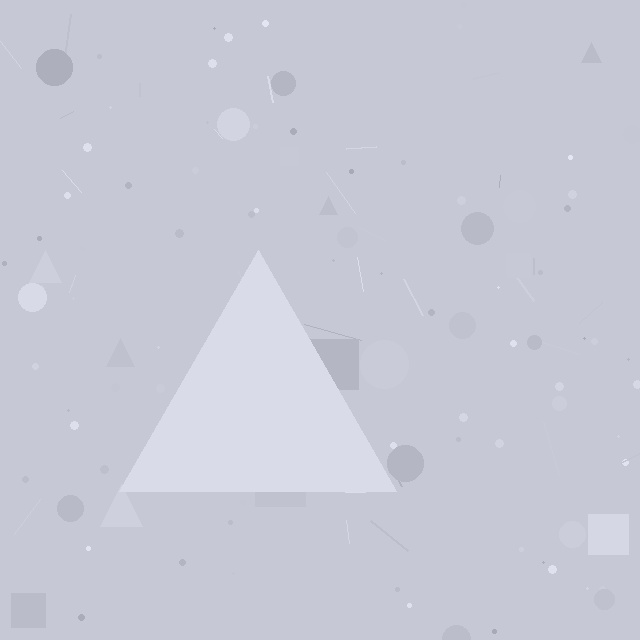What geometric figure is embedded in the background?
A triangle is embedded in the background.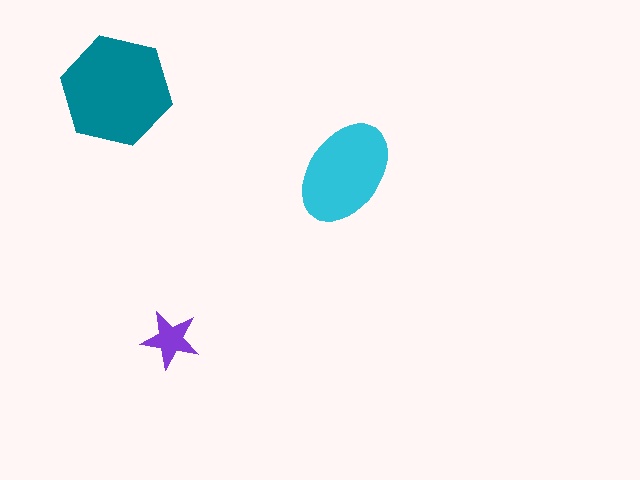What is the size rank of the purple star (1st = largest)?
3rd.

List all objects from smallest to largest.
The purple star, the cyan ellipse, the teal hexagon.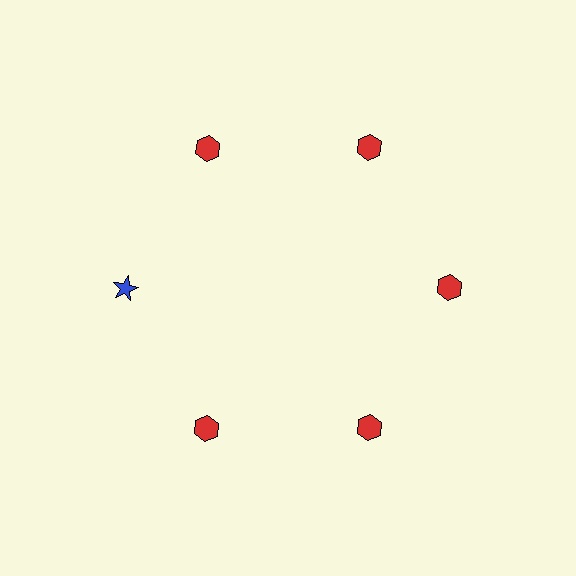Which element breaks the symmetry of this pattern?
The blue star at roughly the 9 o'clock position breaks the symmetry. All other shapes are red hexagons.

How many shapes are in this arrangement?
There are 6 shapes arranged in a ring pattern.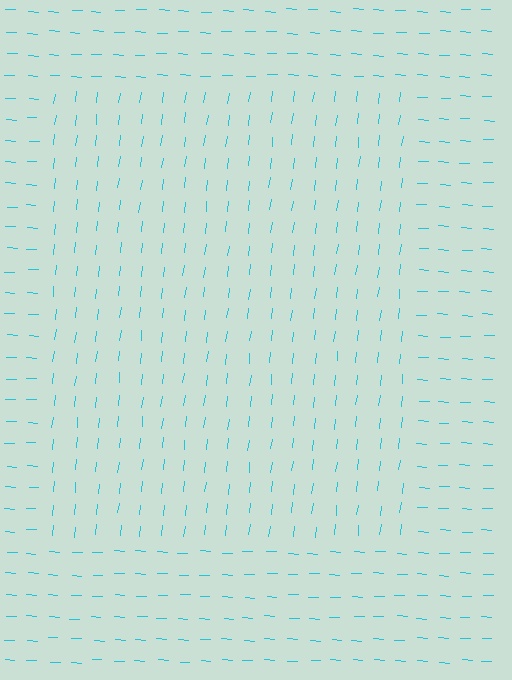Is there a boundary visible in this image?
Yes, there is a texture boundary formed by a change in line orientation.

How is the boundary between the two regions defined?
The boundary is defined purely by a change in line orientation (approximately 86 degrees difference). All lines are the same color and thickness.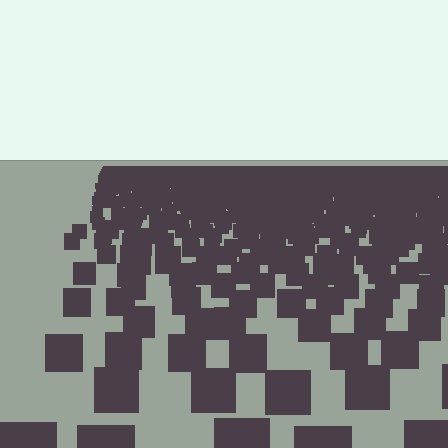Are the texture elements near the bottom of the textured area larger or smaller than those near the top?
Larger. Near the bottom, elements are closer to the viewer and appear at a bigger on-screen size.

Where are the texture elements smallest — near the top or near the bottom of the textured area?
Near the top.